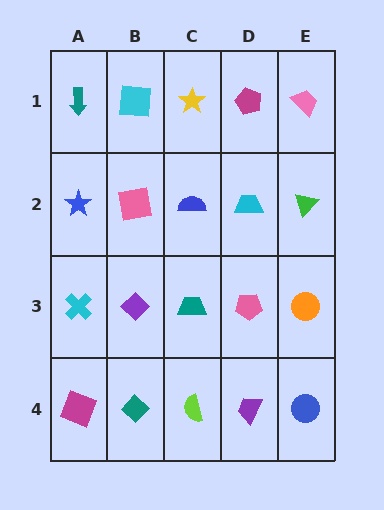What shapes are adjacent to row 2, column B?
A cyan square (row 1, column B), a purple diamond (row 3, column B), a blue star (row 2, column A), a blue semicircle (row 2, column C).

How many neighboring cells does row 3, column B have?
4.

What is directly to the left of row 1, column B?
A teal arrow.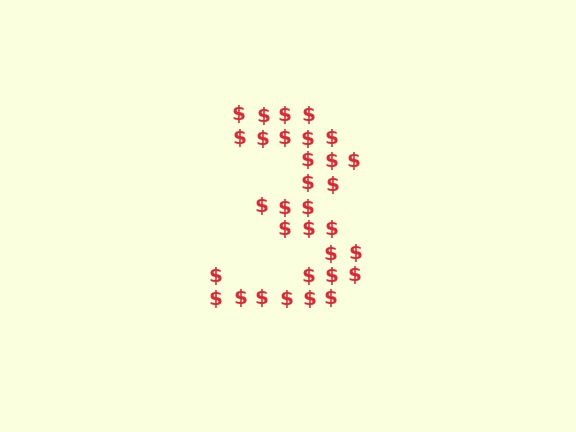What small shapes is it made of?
It is made of small dollar signs.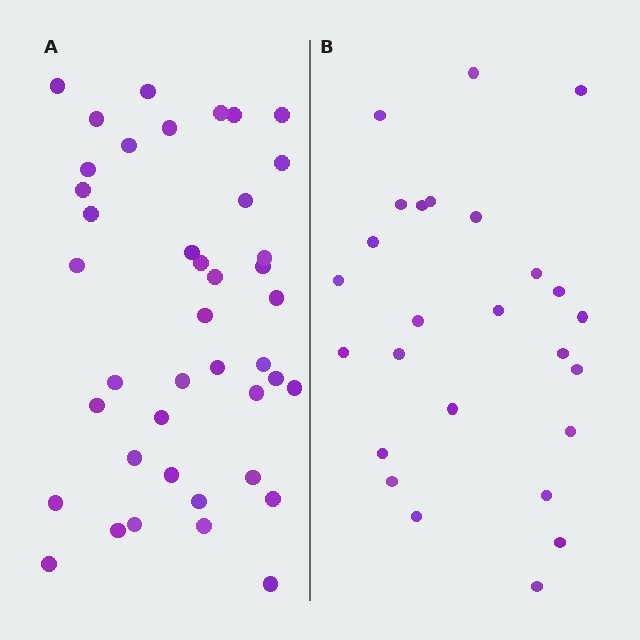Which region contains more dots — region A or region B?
Region A (the left region) has more dots.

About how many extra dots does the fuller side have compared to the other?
Region A has approximately 15 more dots than region B.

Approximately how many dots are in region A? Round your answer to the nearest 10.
About 40 dots. (The exact count is 41, which rounds to 40.)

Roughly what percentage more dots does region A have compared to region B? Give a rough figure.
About 60% more.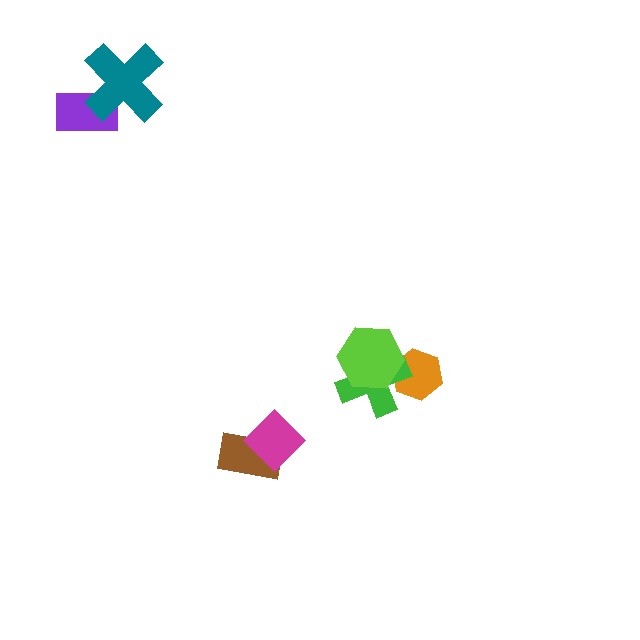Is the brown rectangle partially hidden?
Yes, it is partially covered by another shape.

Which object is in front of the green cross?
The lime hexagon is in front of the green cross.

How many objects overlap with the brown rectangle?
1 object overlaps with the brown rectangle.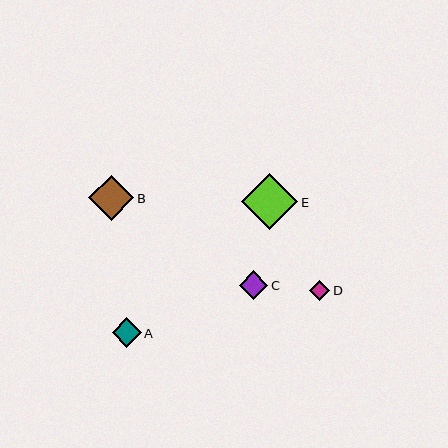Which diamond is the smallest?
Diamond D is the smallest with a size of approximately 20 pixels.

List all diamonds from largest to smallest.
From largest to smallest: E, B, A, C, D.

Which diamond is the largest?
Diamond E is the largest with a size of approximately 56 pixels.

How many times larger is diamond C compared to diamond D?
Diamond C is approximately 1.4 times the size of diamond D.